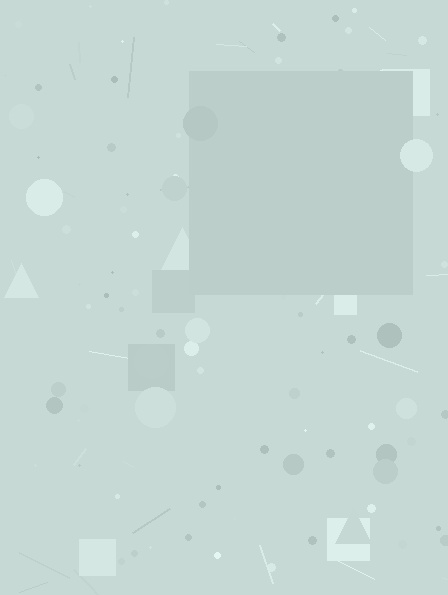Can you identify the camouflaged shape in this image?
The camouflaged shape is a square.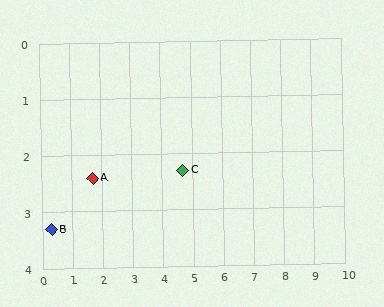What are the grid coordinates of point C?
Point C is at approximately (4.7, 2.3).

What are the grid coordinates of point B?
Point B is at approximately (0.3, 3.3).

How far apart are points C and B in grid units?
Points C and B are about 4.5 grid units apart.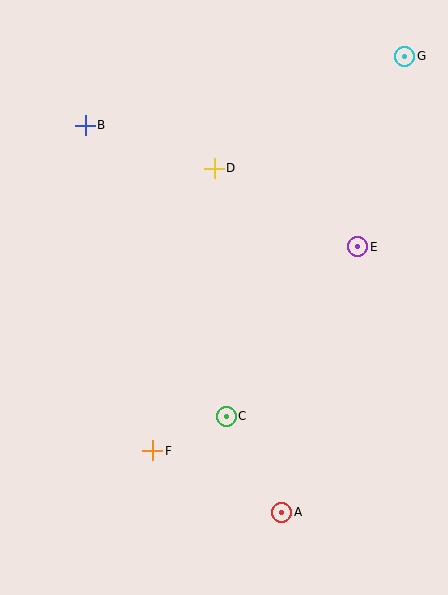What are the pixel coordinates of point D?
Point D is at (214, 168).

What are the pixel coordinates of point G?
Point G is at (405, 56).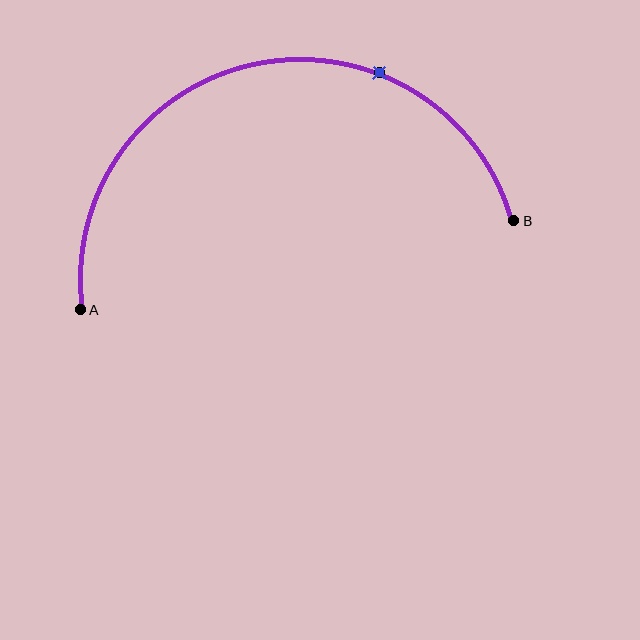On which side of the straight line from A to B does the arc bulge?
The arc bulges above the straight line connecting A and B.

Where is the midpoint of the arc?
The arc midpoint is the point on the curve farthest from the straight line joining A and B. It sits above that line.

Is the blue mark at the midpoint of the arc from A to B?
No. The blue mark lies on the arc but is closer to endpoint B. The arc midpoint would be at the point on the curve equidistant along the arc from both A and B.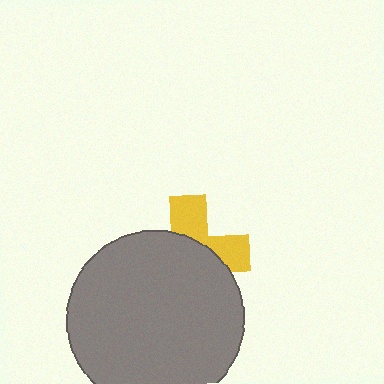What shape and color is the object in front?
The object in front is a gray circle.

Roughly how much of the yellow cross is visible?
A small part of it is visible (roughly 37%).